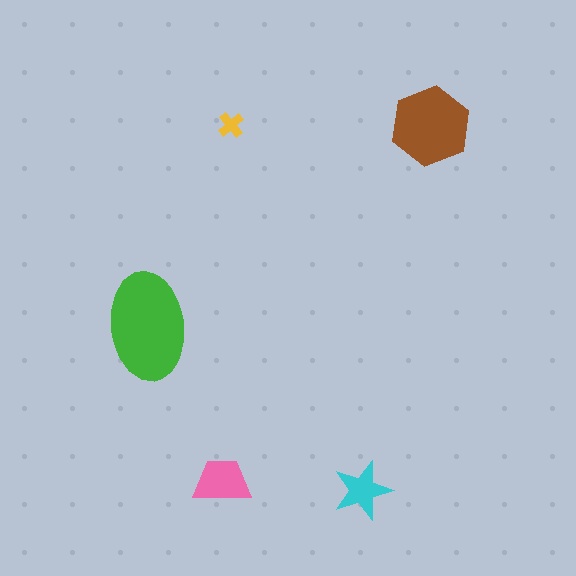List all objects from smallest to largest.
The yellow cross, the cyan star, the pink trapezoid, the brown hexagon, the green ellipse.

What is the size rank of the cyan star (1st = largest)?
4th.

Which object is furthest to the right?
The brown hexagon is rightmost.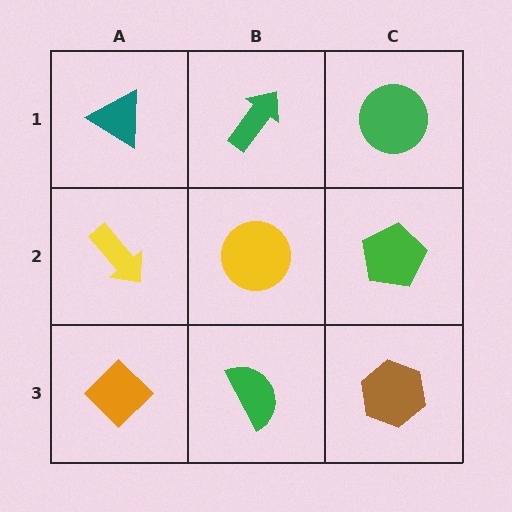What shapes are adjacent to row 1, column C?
A green pentagon (row 2, column C), a green arrow (row 1, column B).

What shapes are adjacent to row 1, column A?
A yellow arrow (row 2, column A), a green arrow (row 1, column B).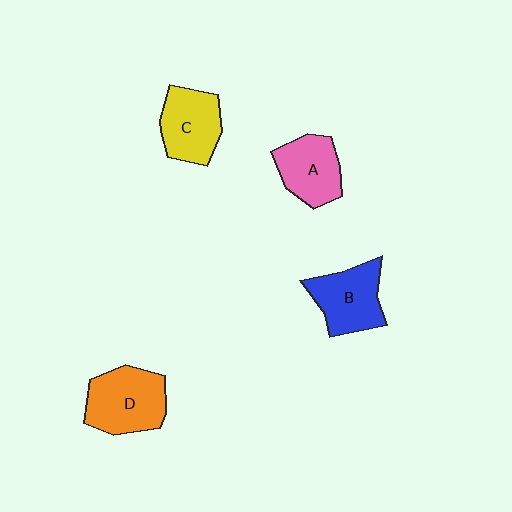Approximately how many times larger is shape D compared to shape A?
Approximately 1.3 times.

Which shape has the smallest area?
Shape A (pink).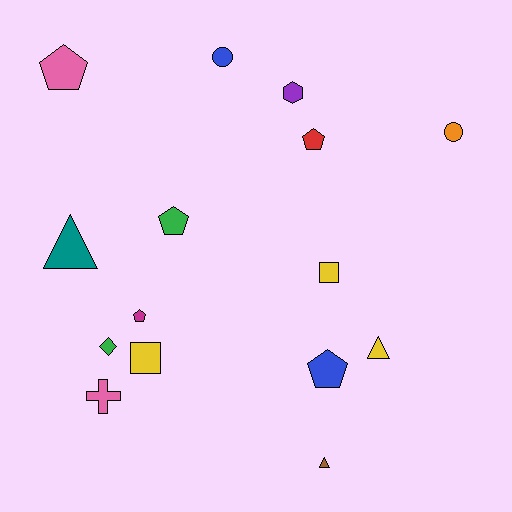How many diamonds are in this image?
There is 1 diamond.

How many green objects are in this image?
There are 2 green objects.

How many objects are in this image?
There are 15 objects.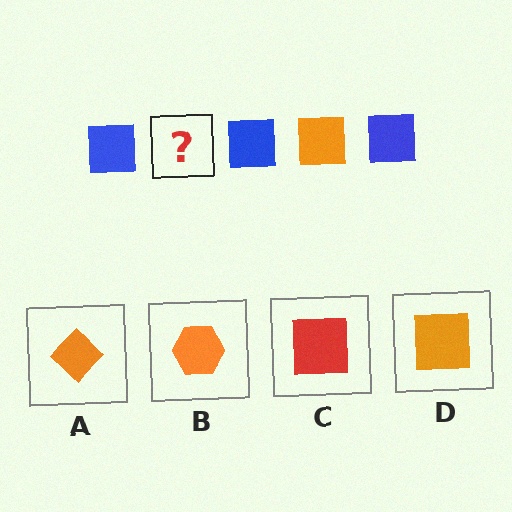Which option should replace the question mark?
Option D.